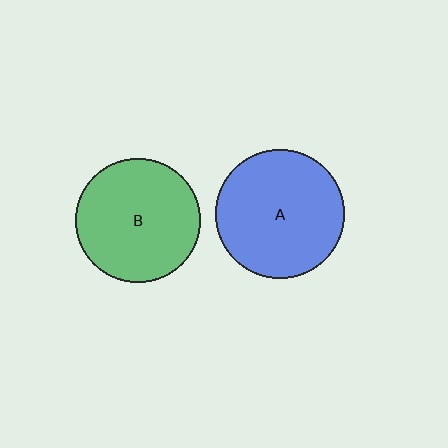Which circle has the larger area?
Circle A (blue).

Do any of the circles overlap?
No, none of the circles overlap.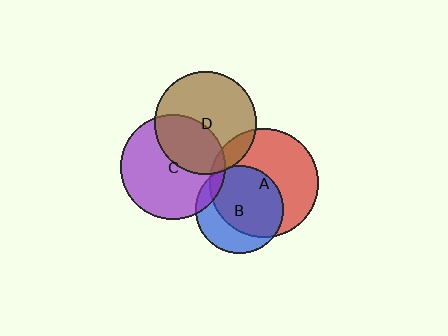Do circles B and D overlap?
Yes.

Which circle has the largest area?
Circle A (red).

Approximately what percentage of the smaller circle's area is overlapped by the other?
Approximately 5%.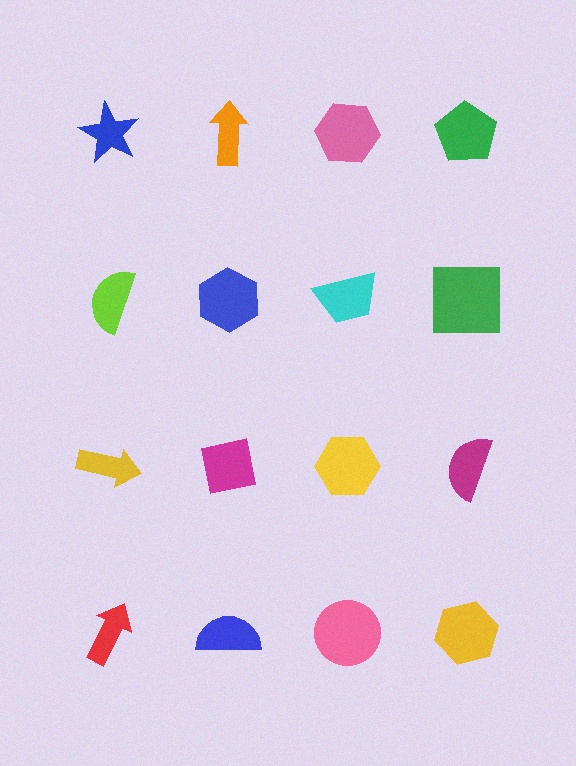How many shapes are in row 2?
4 shapes.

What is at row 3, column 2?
A magenta square.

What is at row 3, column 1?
A yellow arrow.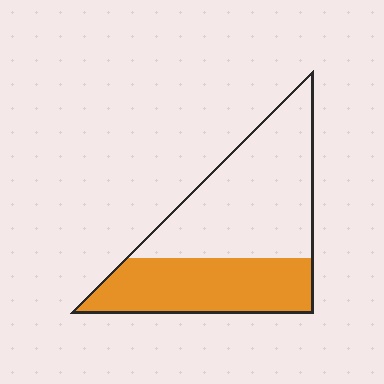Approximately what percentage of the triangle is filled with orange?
Approximately 40%.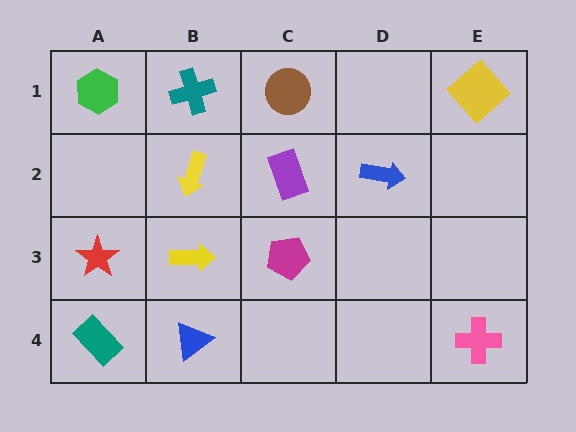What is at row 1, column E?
A yellow diamond.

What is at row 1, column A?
A green hexagon.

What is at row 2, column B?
A yellow arrow.